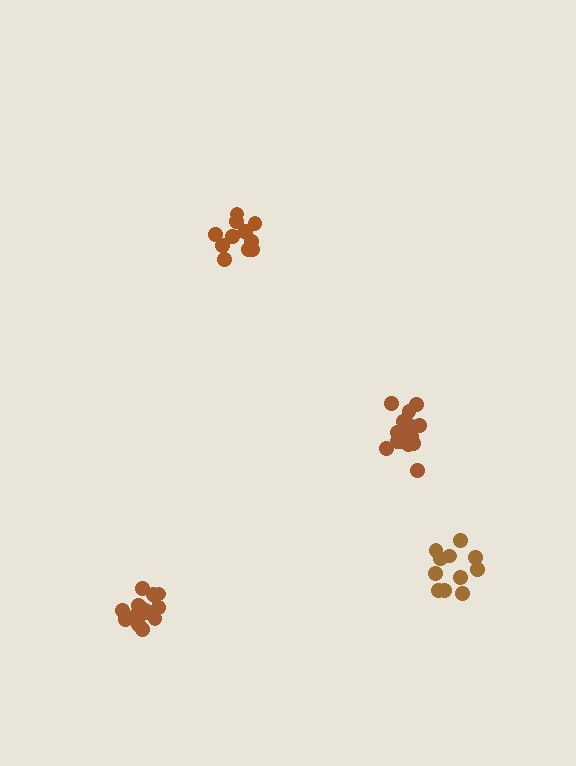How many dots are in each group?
Group 1: 15 dots, Group 2: 15 dots, Group 3: 12 dots, Group 4: 11 dots (53 total).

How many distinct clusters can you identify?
There are 4 distinct clusters.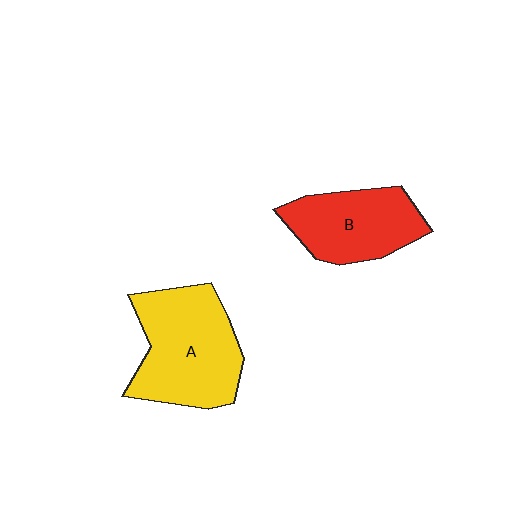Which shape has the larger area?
Shape A (yellow).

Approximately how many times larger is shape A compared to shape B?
Approximately 1.3 times.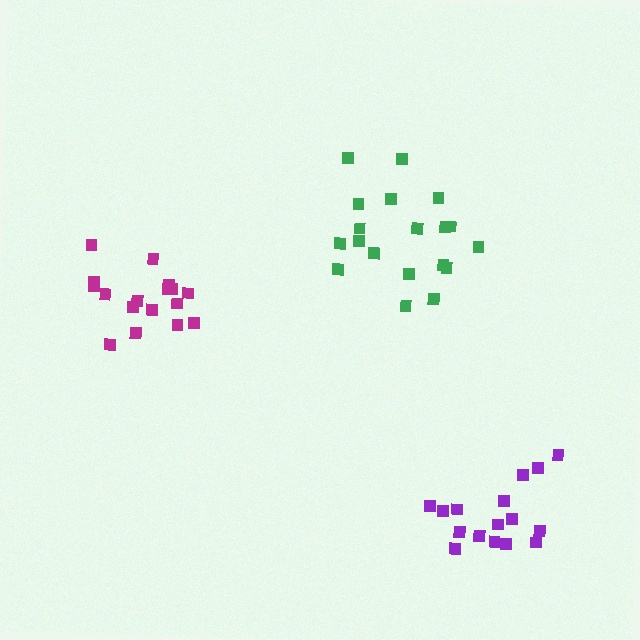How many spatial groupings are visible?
There are 3 spatial groupings.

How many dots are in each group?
Group 1: 17 dots, Group 2: 17 dots, Group 3: 19 dots (53 total).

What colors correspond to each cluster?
The clusters are colored: purple, magenta, green.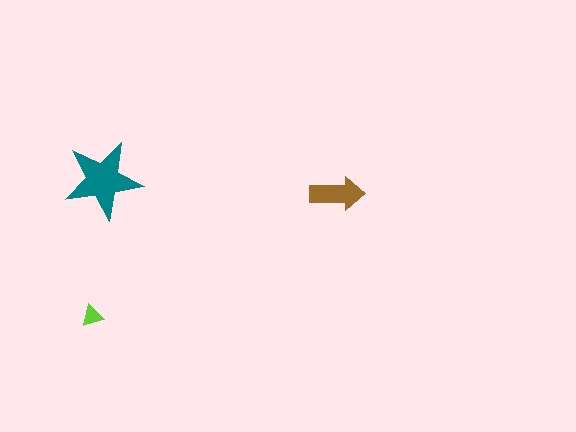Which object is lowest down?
The lime triangle is bottommost.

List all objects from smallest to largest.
The lime triangle, the brown arrow, the teal star.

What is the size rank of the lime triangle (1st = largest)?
3rd.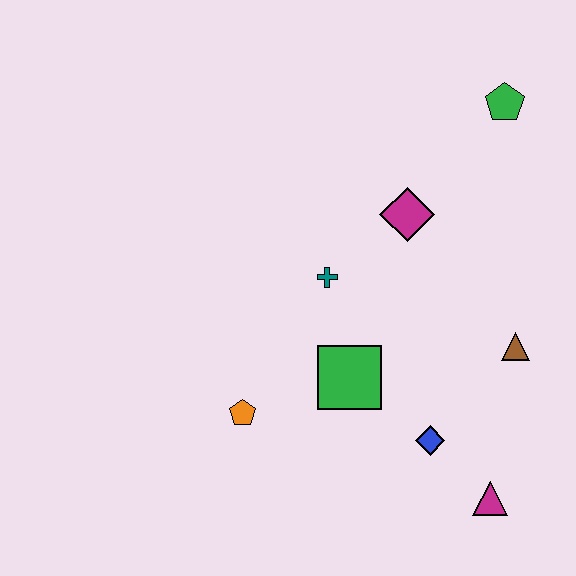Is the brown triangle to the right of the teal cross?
Yes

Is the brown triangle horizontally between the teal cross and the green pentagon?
No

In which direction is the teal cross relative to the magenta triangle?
The teal cross is above the magenta triangle.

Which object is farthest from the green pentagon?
The orange pentagon is farthest from the green pentagon.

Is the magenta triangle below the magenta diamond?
Yes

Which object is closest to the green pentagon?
The magenta diamond is closest to the green pentagon.